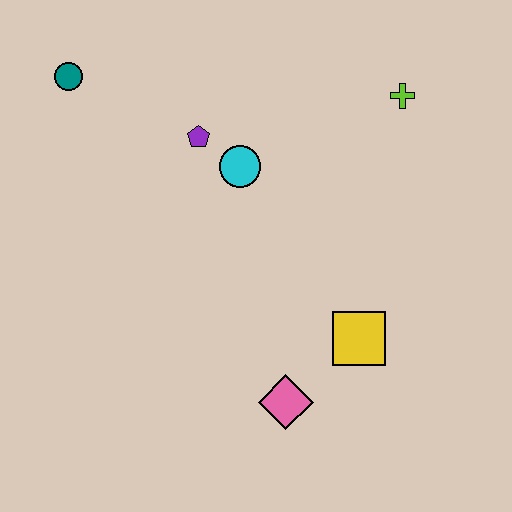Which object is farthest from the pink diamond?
The teal circle is farthest from the pink diamond.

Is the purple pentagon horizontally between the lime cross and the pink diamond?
No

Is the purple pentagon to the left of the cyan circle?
Yes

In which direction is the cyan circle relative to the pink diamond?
The cyan circle is above the pink diamond.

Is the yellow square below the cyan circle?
Yes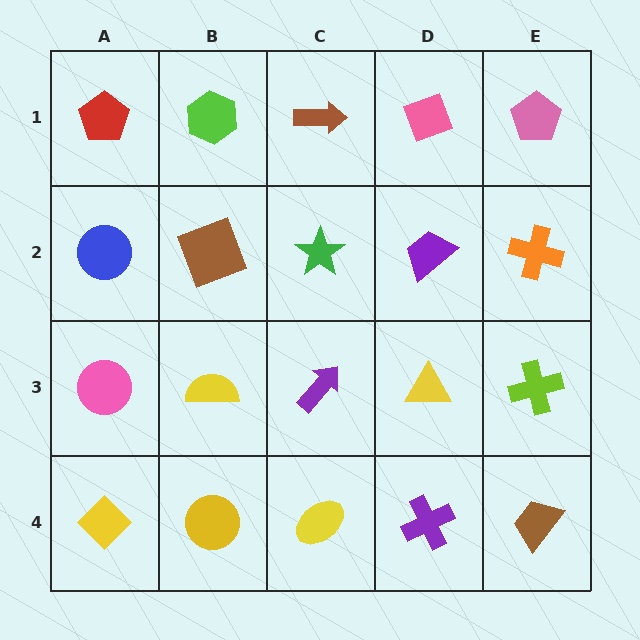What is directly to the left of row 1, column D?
A brown arrow.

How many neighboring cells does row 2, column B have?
4.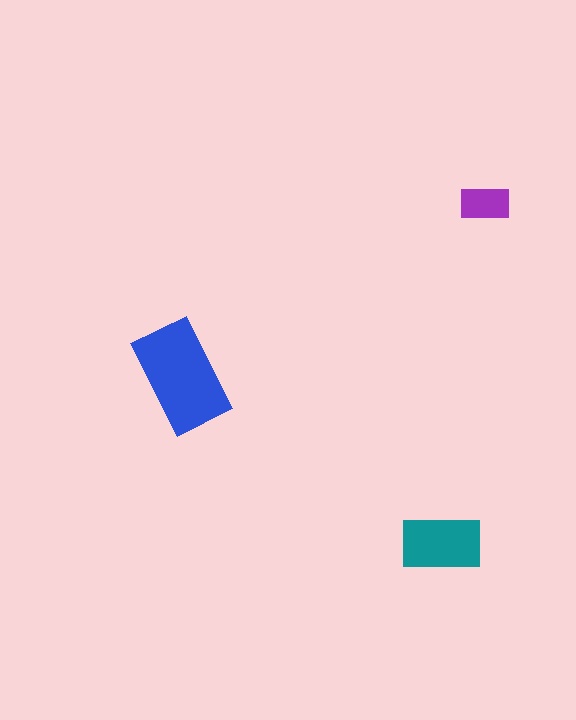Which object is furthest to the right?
The purple rectangle is rightmost.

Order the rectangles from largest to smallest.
the blue one, the teal one, the purple one.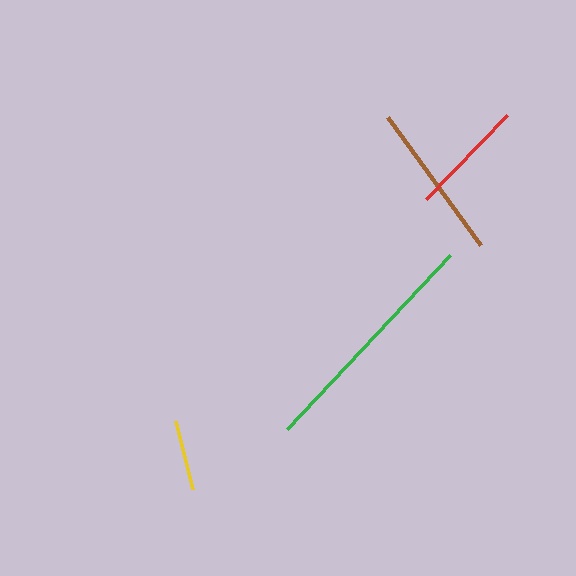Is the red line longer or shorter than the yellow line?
The red line is longer than the yellow line.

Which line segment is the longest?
The green line is the longest at approximately 239 pixels.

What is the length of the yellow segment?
The yellow segment is approximately 70 pixels long.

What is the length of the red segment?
The red segment is approximately 116 pixels long.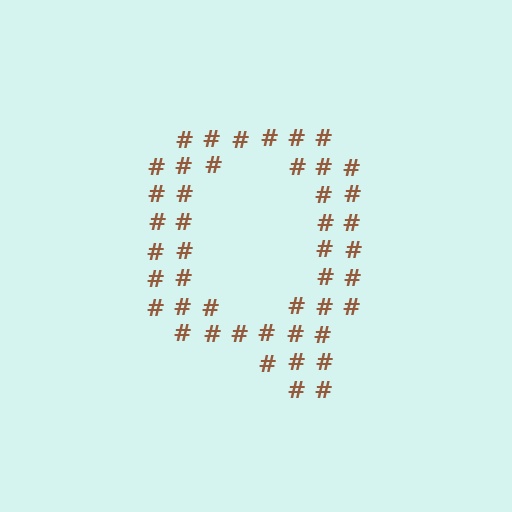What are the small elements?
The small elements are hash symbols.